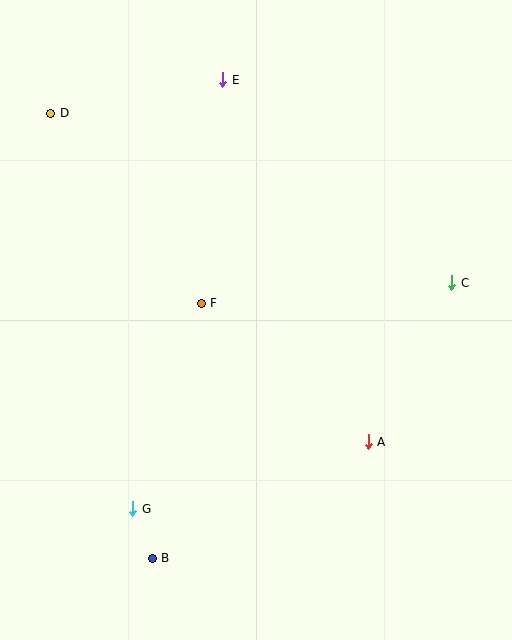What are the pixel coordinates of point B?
Point B is at (152, 558).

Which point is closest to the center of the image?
Point F at (201, 303) is closest to the center.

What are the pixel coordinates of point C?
Point C is at (452, 283).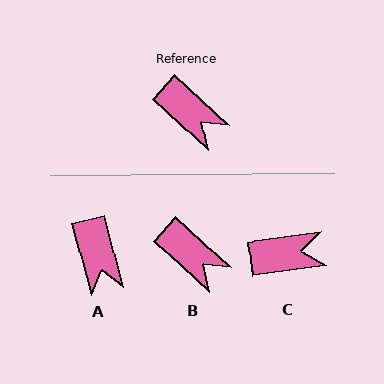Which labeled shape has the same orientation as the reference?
B.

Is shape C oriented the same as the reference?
No, it is off by about 50 degrees.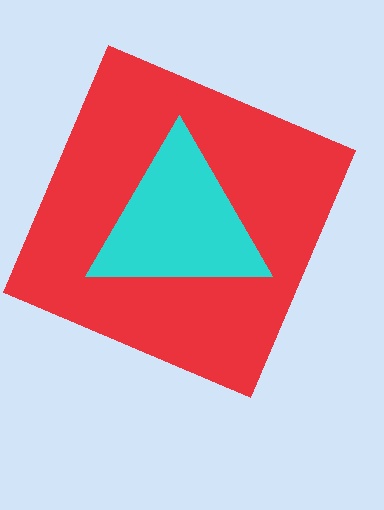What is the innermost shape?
The cyan triangle.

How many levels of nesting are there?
2.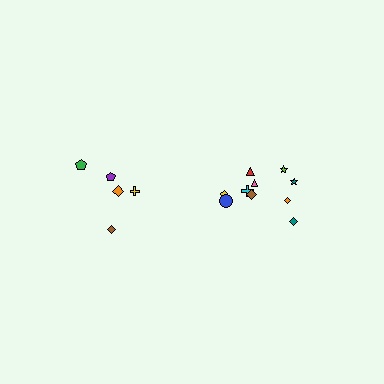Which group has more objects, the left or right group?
The right group.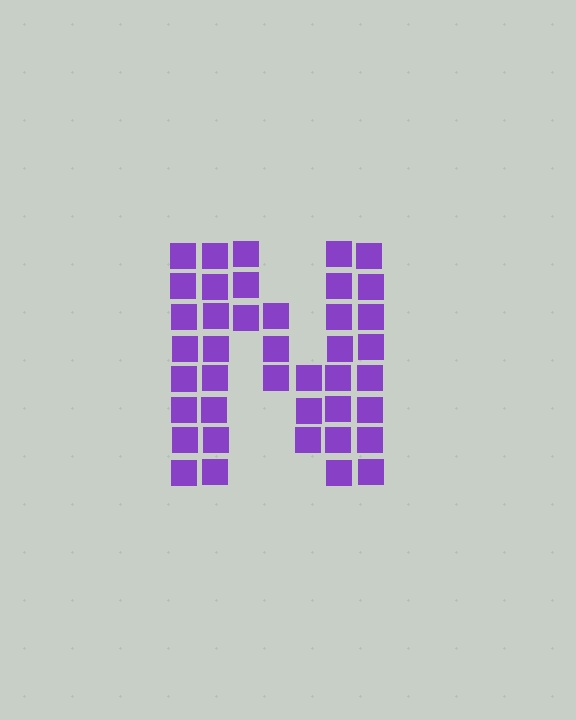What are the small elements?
The small elements are squares.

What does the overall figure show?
The overall figure shows the letter N.